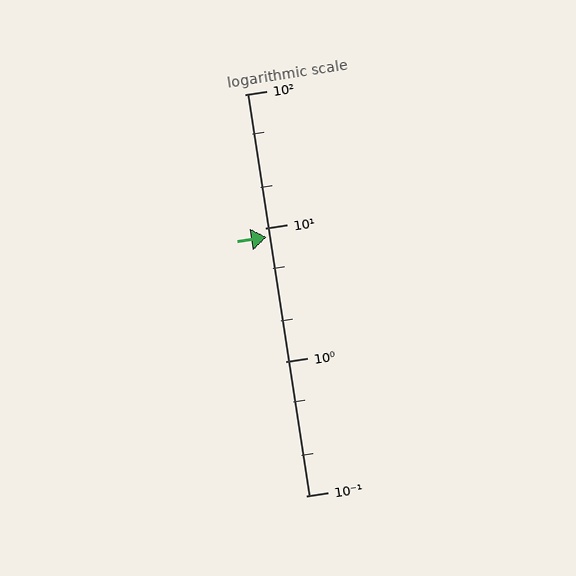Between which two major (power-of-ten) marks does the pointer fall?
The pointer is between 1 and 10.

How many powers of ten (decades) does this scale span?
The scale spans 3 decades, from 0.1 to 100.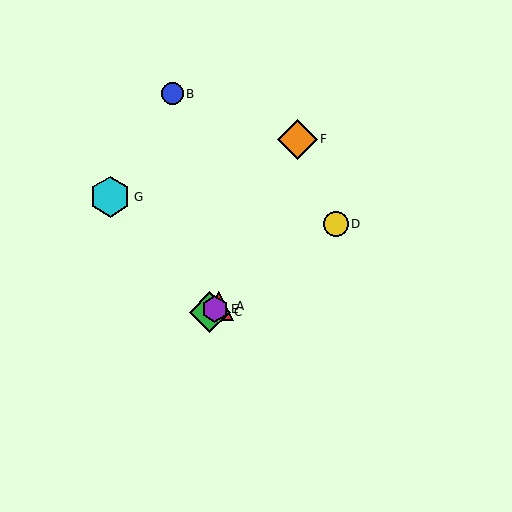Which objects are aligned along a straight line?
Objects A, C, D, E are aligned along a straight line.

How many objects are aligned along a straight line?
4 objects (A, C, D, E) are aligned along a straight line.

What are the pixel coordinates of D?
Object D is at (336, 224).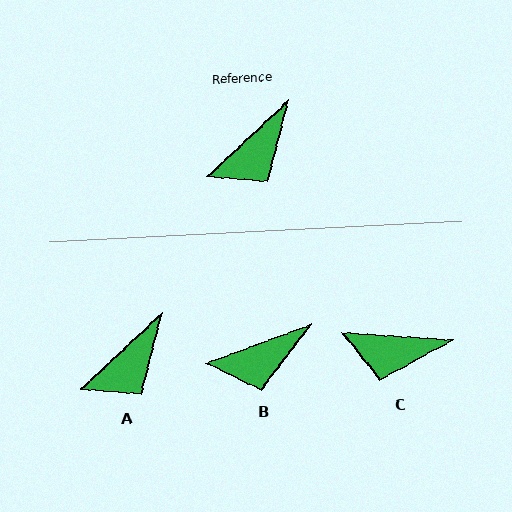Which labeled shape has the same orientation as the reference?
A.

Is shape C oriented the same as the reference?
No, it is off by about 47 degrees.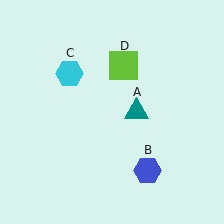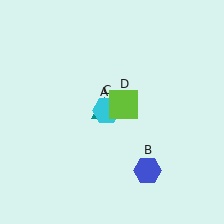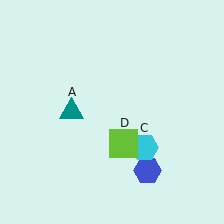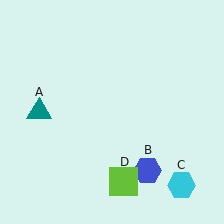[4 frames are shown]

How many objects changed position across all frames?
3 objects changed position: teal triangle (object A), cyan hexagon (object C), lime square (object D).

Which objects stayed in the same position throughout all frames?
Blue hexagon (object B) remained stationary.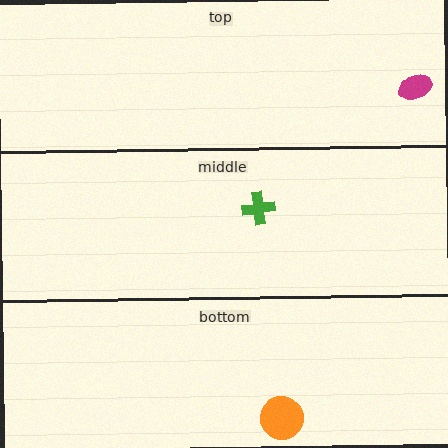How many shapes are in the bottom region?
1.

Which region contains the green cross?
The middle region.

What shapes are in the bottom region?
The orange circle.